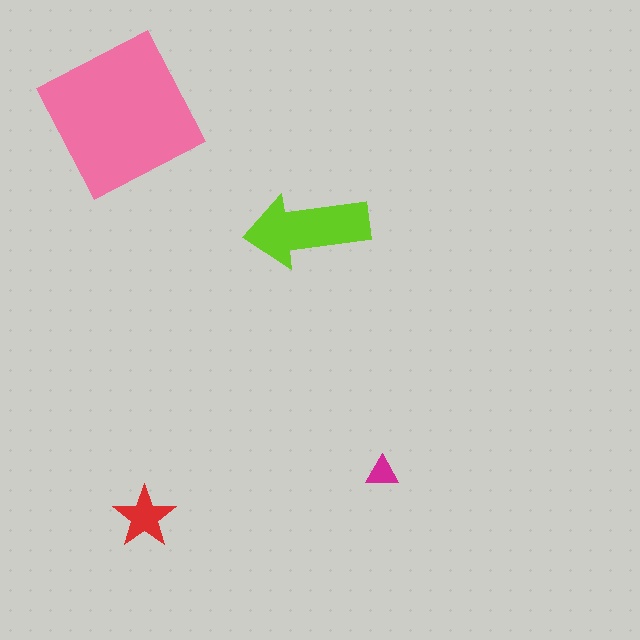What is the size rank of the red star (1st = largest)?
3rd.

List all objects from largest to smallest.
The pink square, the lime arrow, the red star, the magenta triangle.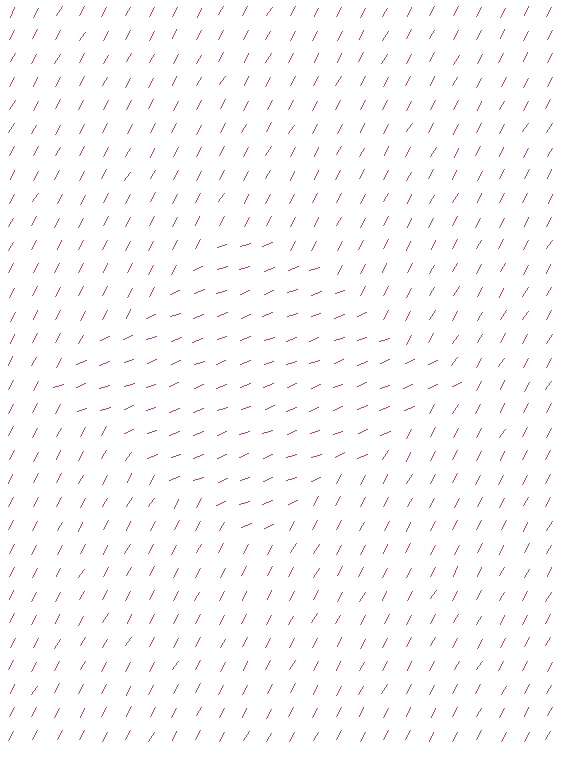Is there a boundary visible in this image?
Yes, there is a texture boundary formed by a change in line orientation.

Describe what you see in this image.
The image is filled with small magenta line segments. A diamond region in the image has lines oriented differently from the surrounding lines, creating a visible texture boundary.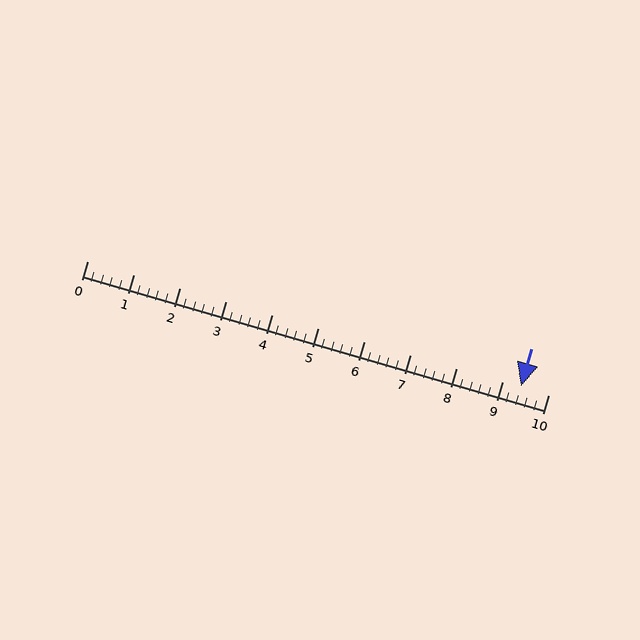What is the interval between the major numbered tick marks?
The major tick marks are spaced 1 units apart.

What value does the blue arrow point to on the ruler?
The blue arrow points to approximately 9.4.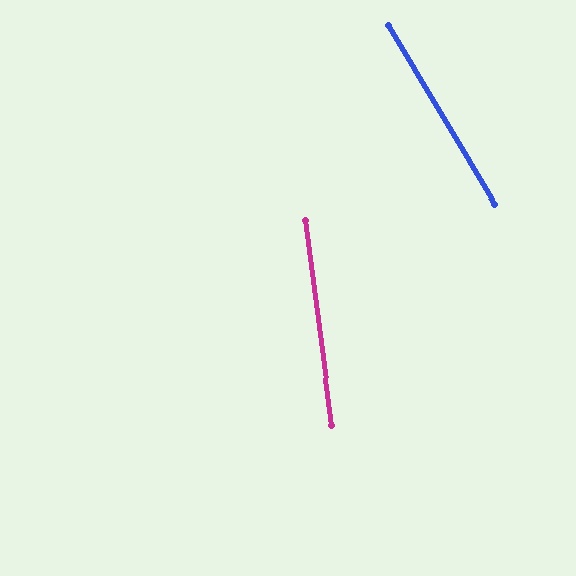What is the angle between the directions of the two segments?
Approximately 24 degrees.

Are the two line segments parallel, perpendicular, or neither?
Neither parallel nor perpendicular — they differ by about 24°.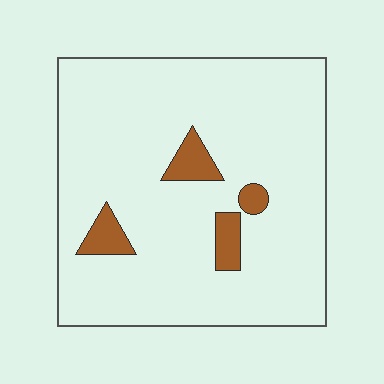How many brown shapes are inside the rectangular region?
4.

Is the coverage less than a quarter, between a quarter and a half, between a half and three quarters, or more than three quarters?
Less than a quarter.